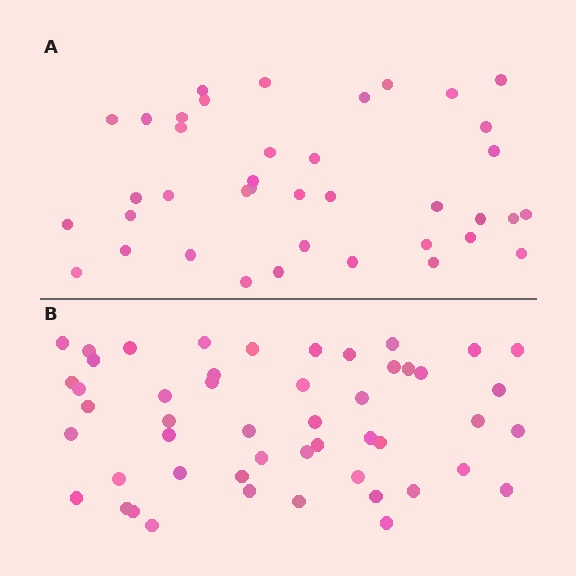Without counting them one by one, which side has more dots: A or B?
Region B (the bottom region) has more dots.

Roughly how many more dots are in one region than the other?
Region B has roughly 12 or so more dots than region A.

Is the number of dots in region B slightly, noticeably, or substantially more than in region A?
Region B has noticeably more, but not dramatically so. The ratio is roughly 1.3 to 1.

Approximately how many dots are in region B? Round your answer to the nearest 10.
About 50 dots.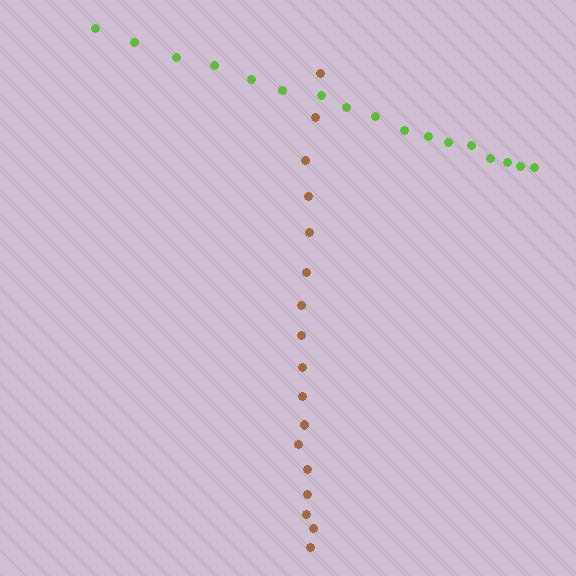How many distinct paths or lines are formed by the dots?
There are 2 distinct paths.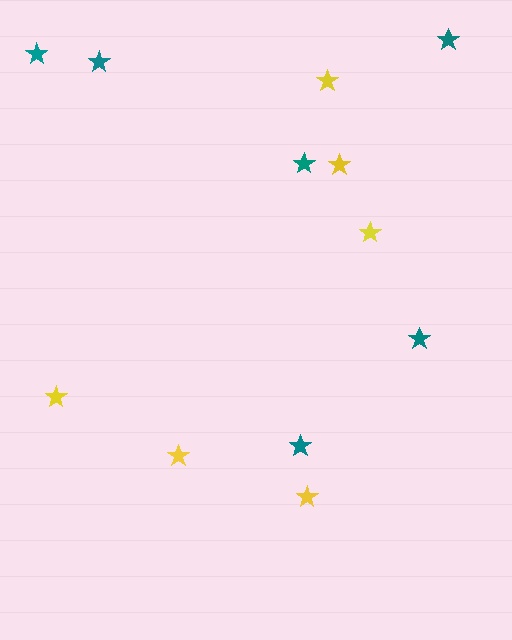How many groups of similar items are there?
There are 2 groups: one group of yellow stars (6) and one group of teal stars (6).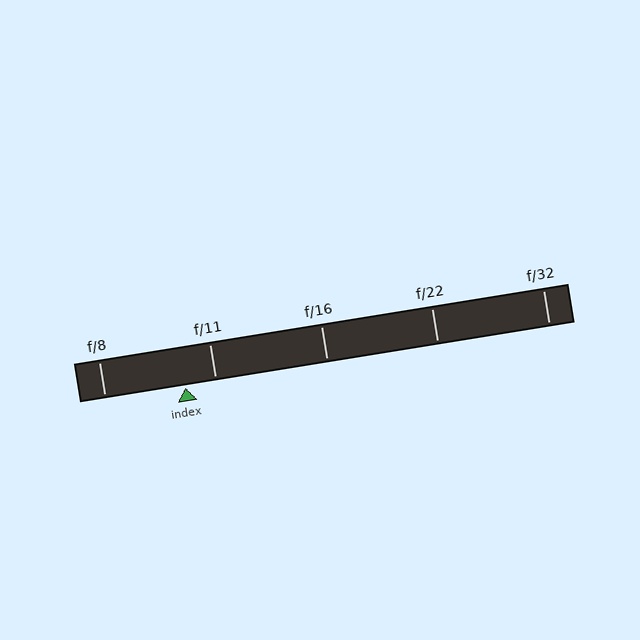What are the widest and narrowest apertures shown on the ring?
The widest aperture shown is f/8 and the narrowest is f/32.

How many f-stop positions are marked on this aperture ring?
There are 5 f-stop positions marked.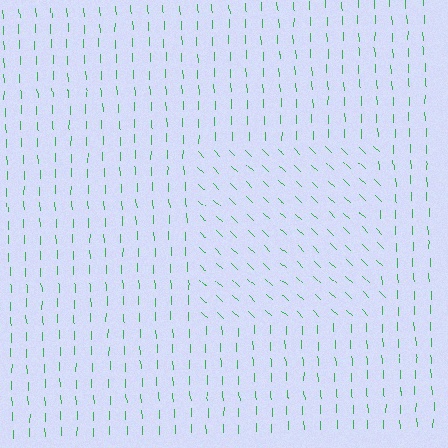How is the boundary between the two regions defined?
The boundary is defined purely by a change in line orientation (approximately 45 degrees difference). All lines are the same color and thickness.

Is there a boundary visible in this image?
Yes, there is a texture boundary formed by a change in line orientation.